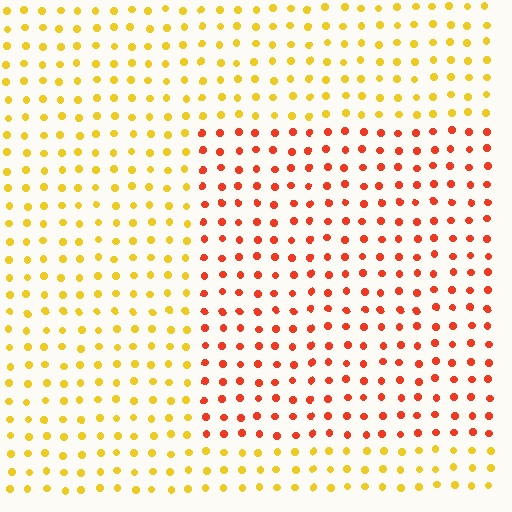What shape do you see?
I see a rectangle.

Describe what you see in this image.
The image is filled with small yellow elements in a uniform arrangement. A rectangle-shaped region is visible where the elements are tinted to a slightly different hue, forming a subtle color boundary.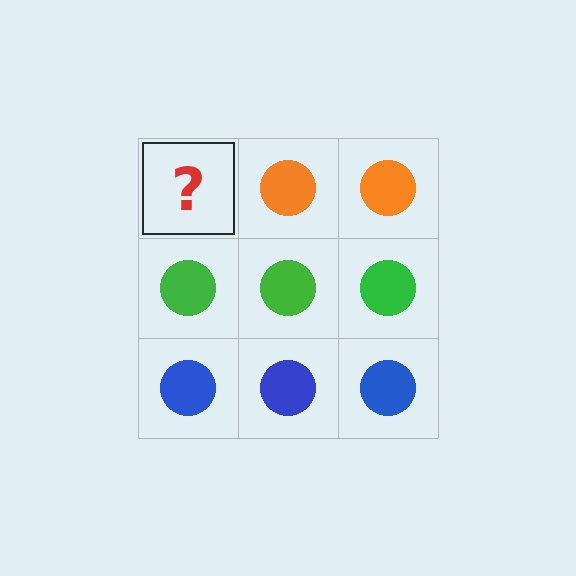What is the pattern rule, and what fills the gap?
The rule is that each row has a consistent color. The gap should be filled with an orange circle.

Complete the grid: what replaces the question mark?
The question mark should be replaced with an orange circle.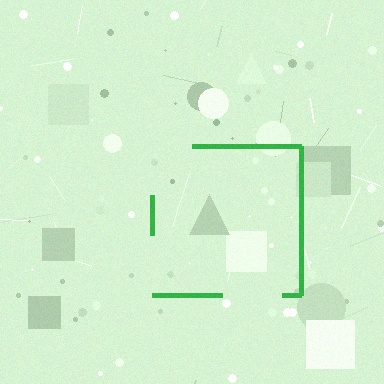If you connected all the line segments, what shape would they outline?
They would outline a square.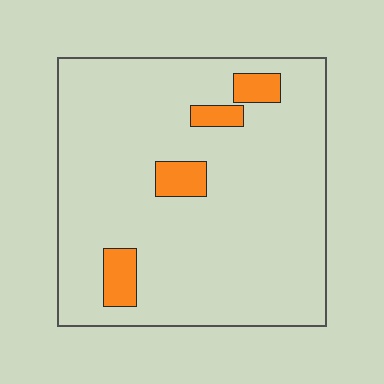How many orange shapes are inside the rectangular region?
4.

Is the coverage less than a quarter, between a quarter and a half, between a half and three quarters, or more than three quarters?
Less than a quarter.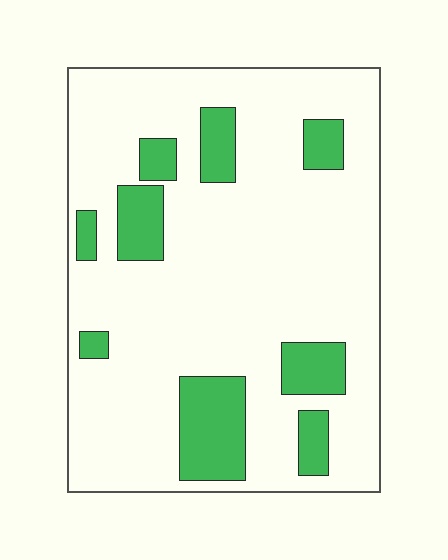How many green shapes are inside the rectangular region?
9.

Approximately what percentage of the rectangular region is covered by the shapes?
Approximately 20%.